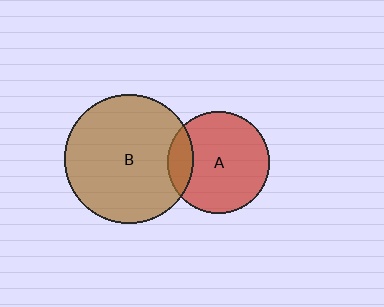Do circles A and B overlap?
Yes.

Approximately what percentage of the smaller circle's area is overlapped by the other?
Approximately 15%.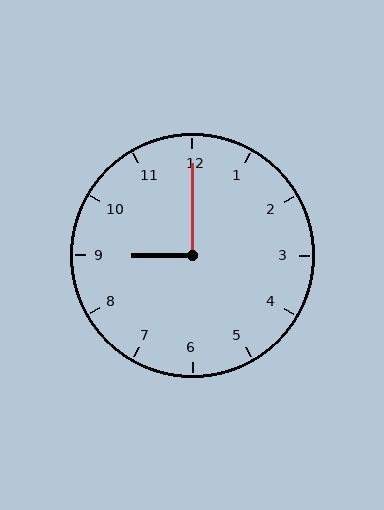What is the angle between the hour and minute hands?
Approximately 90 degrees.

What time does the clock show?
9:00.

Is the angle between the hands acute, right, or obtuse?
It is right.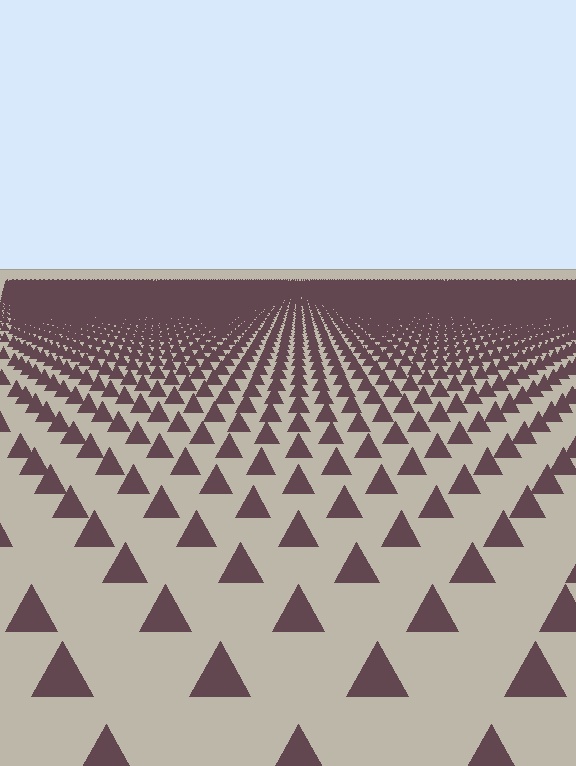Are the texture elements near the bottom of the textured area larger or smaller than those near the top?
Larger. Near the bottom, elements are closer to the viewer and appear at a bigger on-screen size.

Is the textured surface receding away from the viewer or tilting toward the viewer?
The surface is receding away from the viewer. Texture elements get smaller and denser toward the top.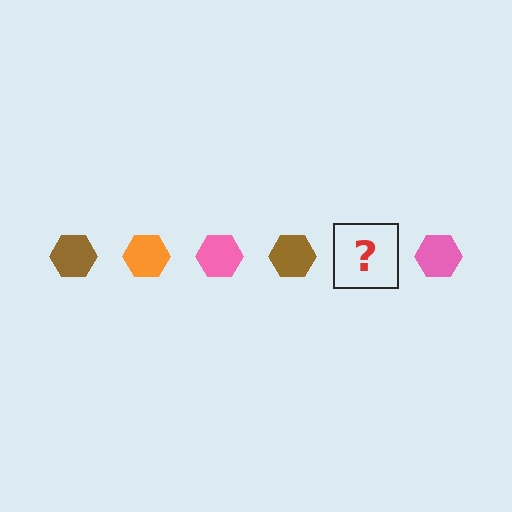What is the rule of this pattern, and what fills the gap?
The rule is that the pattern cycles through brown, orange, pink hexagons. The gap should be filled with an orange hexagon.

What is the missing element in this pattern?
The missing element is an orange hexagon.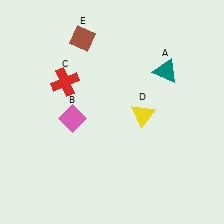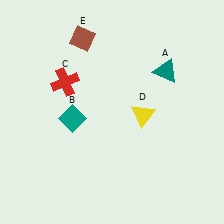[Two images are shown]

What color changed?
The diamond (B) changed from pink in Image 1 to teal in Image 2.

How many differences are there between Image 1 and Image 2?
There is 1 difference between the two images.